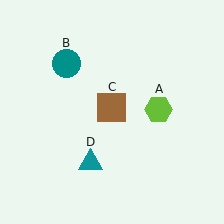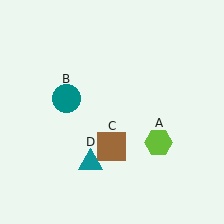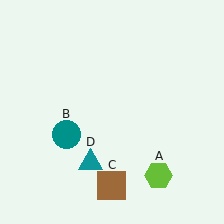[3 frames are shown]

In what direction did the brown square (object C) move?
The brown square (object C) moved down.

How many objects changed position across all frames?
3 objects changed position: lime hexagon (object A), teal circle (object B), brown square (object C).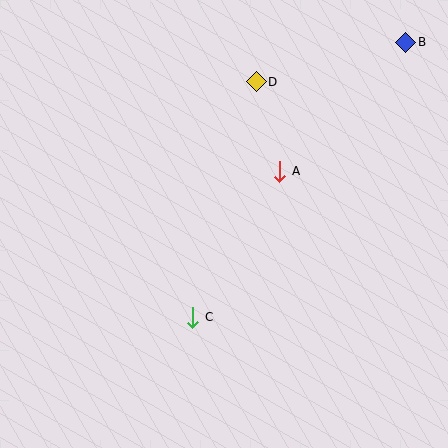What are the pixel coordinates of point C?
Point C is at (193, 317).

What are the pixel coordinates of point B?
Point B is at (406, 42).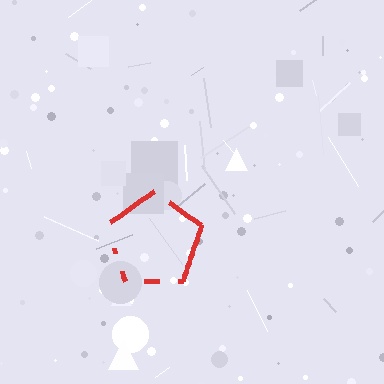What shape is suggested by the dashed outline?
The dashed outline suggests a pentagon.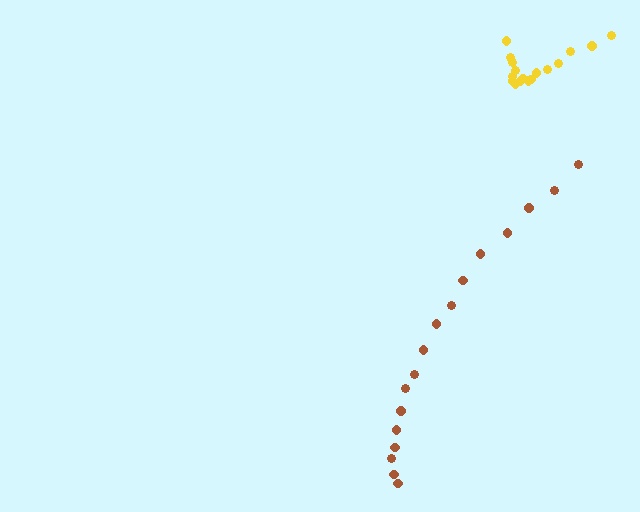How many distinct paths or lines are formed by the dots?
There are 2 distinct paths.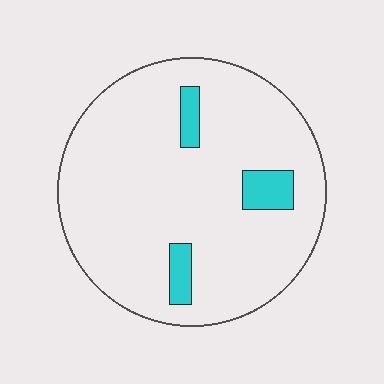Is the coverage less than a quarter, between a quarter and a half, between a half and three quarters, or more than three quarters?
Less than a quarter.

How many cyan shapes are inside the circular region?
3.